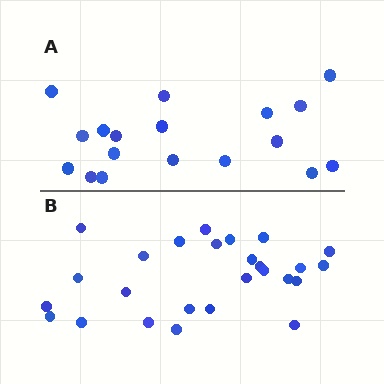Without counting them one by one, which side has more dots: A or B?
Region B (the bottom region) has more dots.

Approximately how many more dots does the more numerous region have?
Region B has roughly 8 or so more dots than region A.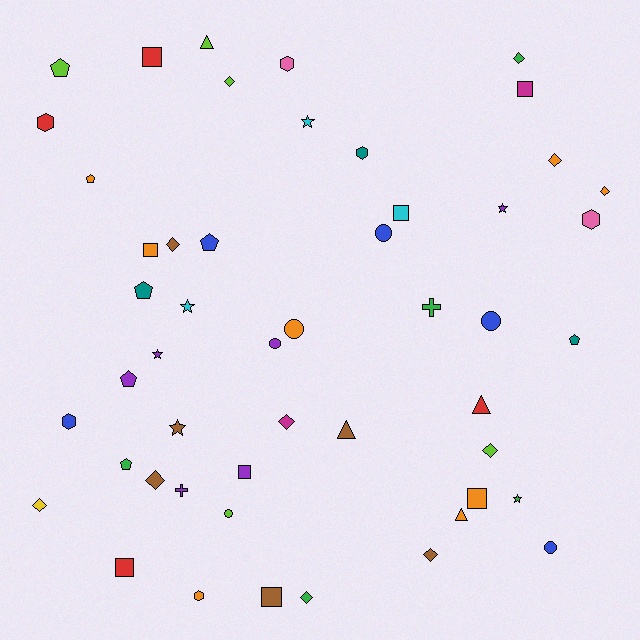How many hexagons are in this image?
There are 6 hexagons.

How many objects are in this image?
There are 50 objects.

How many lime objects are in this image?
There are 5 lime objects.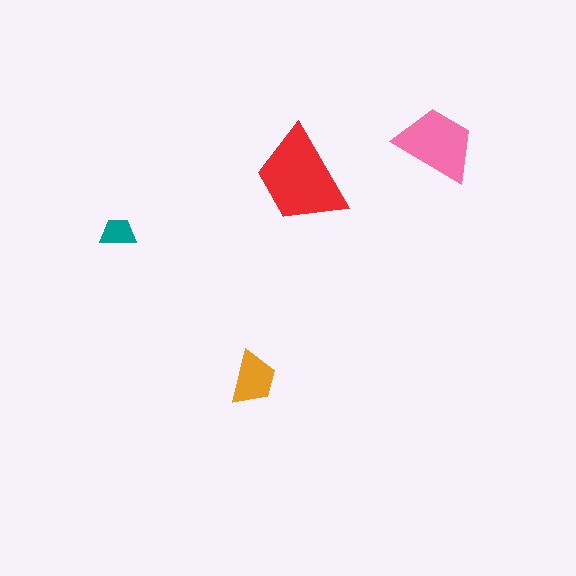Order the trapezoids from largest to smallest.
the red one, the pink one, the orange one, the teal one.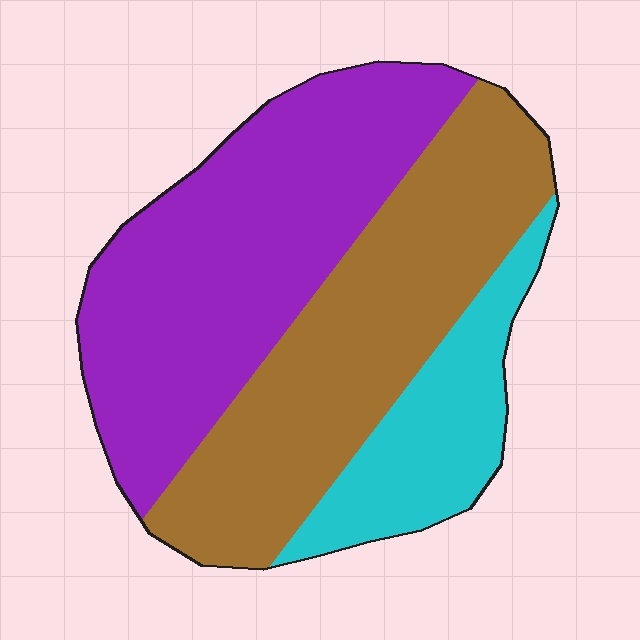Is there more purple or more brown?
Purple.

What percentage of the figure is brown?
Brown covers roughly 40% of the figure.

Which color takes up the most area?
Purple, at roughly 45%.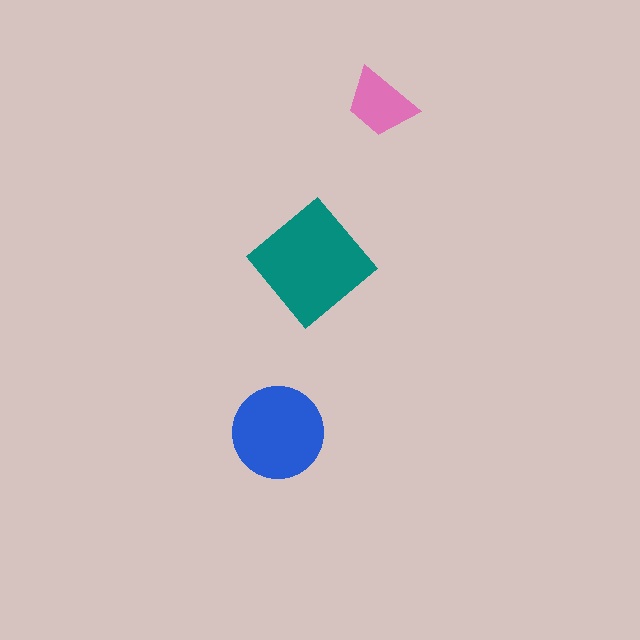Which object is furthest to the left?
The blue circle is leftmost.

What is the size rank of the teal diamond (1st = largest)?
1st.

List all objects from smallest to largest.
The pink trapezoid, the blue circle, the teal diamond.